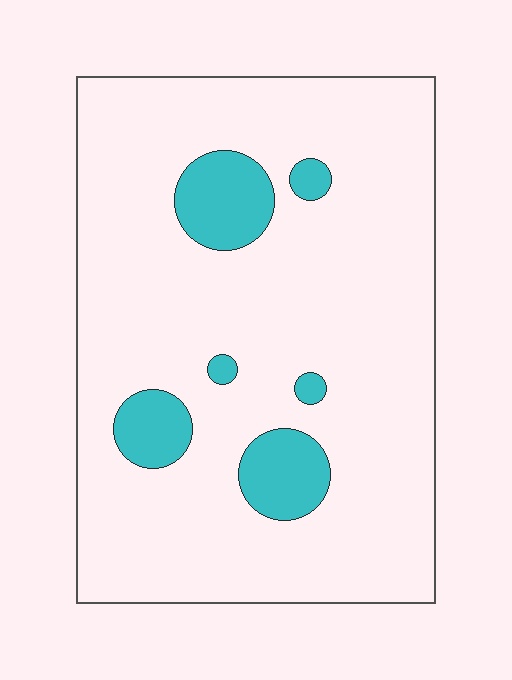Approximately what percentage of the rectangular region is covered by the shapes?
Approximately 10%.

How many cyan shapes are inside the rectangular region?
6.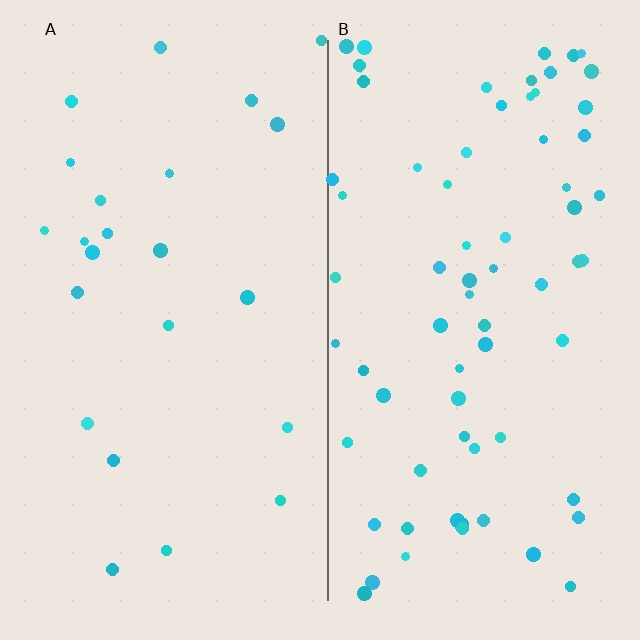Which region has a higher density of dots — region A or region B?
B (the right).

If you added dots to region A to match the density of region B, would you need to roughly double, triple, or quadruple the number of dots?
Approximately triple.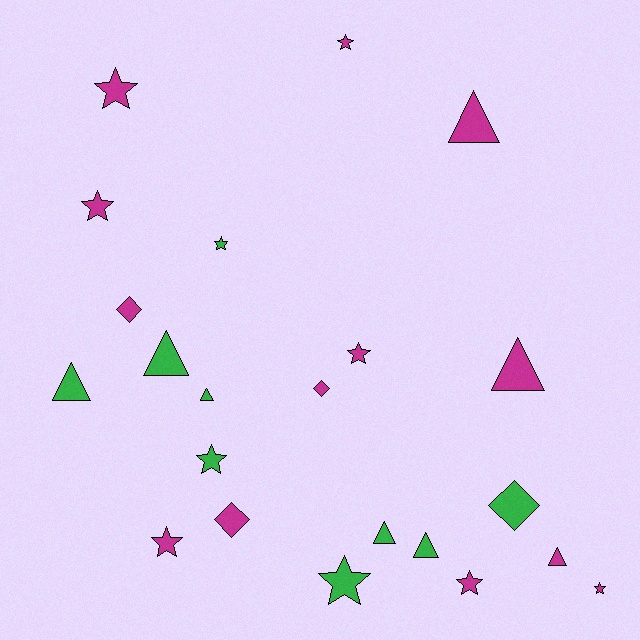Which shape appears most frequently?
Star, with 10 objects.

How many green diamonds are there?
There is 1 green diamond.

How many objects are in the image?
There are 22 objects.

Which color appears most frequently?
Magenta, with 13 objects.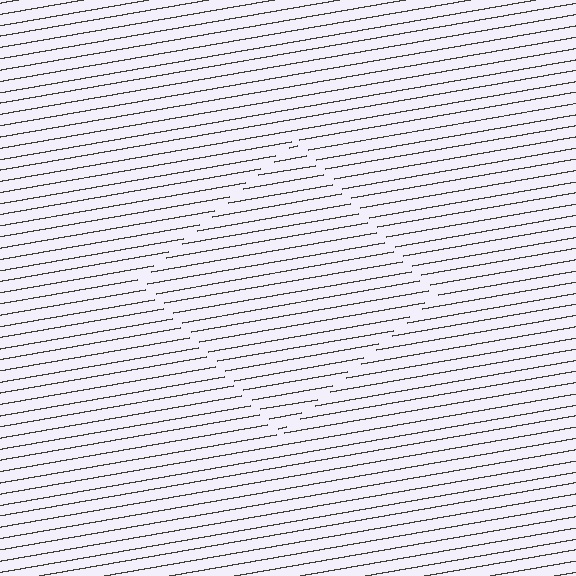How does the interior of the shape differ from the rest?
The interior of the shape contains the same grating, shifted by half a period — the contour is defined by the phase discontinuity where line-ends from the inner and outer gratings abut.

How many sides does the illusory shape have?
4 sides — the line-ends trace a square.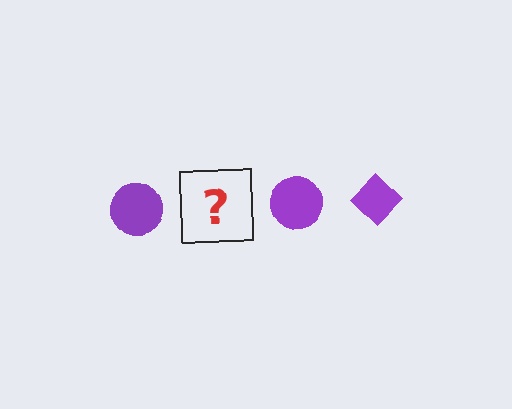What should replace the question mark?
The question mark should be replaced with a purple diamond.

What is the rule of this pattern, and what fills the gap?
The rule is that the pattern cycles through circle, diamond shapes in purple. The gap should be filled with a purple diamond.